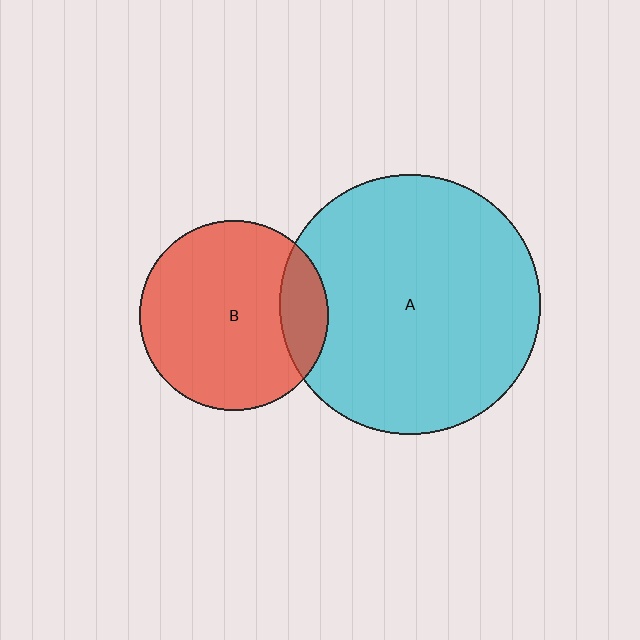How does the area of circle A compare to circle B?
Approximately 1.9 times.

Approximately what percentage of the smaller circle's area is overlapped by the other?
Approximately 15%.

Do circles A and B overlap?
Yes.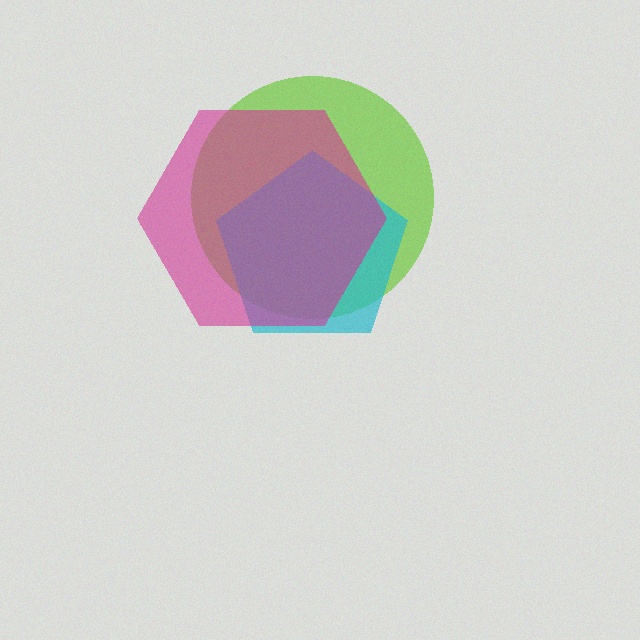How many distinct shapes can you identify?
There are 3 distinct shapes: a lime circle, a cyan pentagon, a magenta hexagon.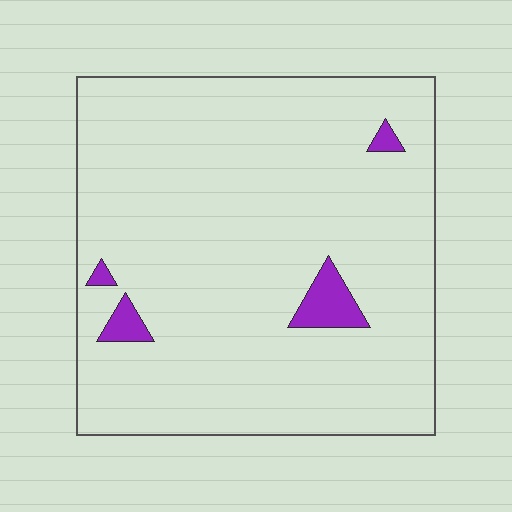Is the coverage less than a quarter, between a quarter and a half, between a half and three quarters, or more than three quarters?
Less than a quarter.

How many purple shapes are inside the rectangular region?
4.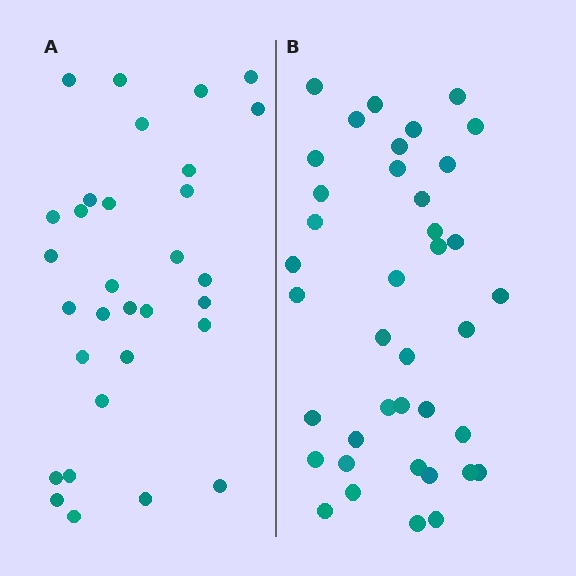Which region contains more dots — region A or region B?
Region B (the right region) has more dots.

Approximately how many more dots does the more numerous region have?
Region B has roughly 8 or so more dots than region A.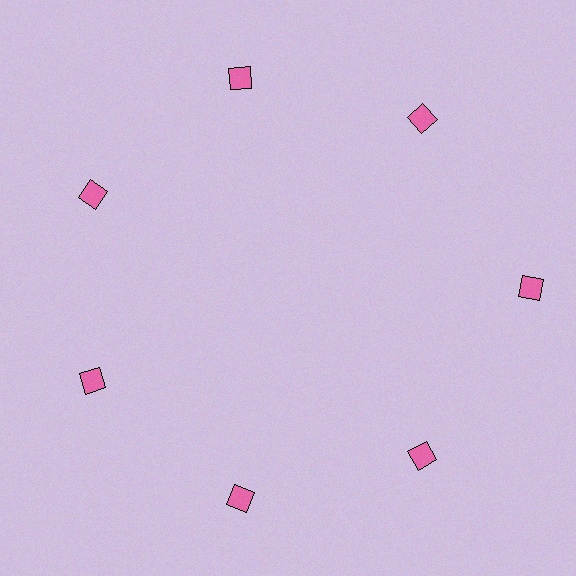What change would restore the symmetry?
The symmetry would be restored by moving it inward, back onto the ring so that all 7 diamonds sit at equal angles and equal distance from the center.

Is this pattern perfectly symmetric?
No. The 7 pink diamonds are arranged in a ring, but one element near the 3 o'clock position is pushed outward from the center, breaking the 7-fold rotational symmetry.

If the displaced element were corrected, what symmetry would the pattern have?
It would have 7-fold rotational symmetry — the pattern would map onto itself every 51 degrees.